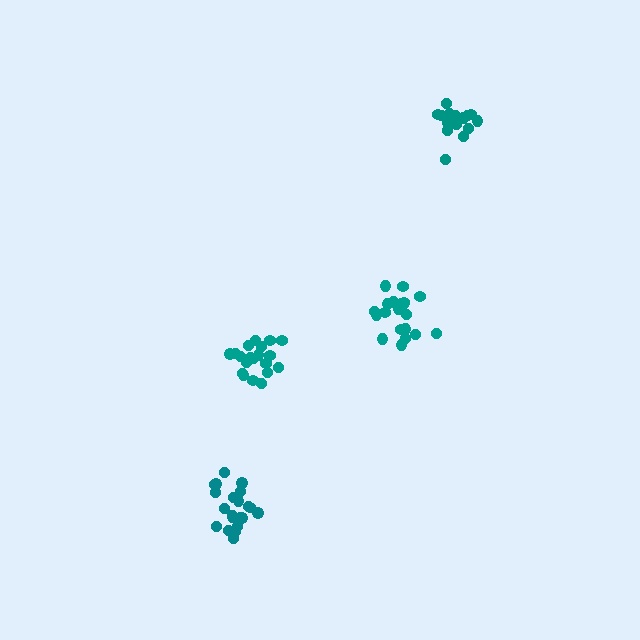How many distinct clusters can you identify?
There are 4 distinct clusters.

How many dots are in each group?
Group 1: 21 dots, Group 2: 21 dots, Group 3: 17 dots, Group 4: 21 dots (80 total).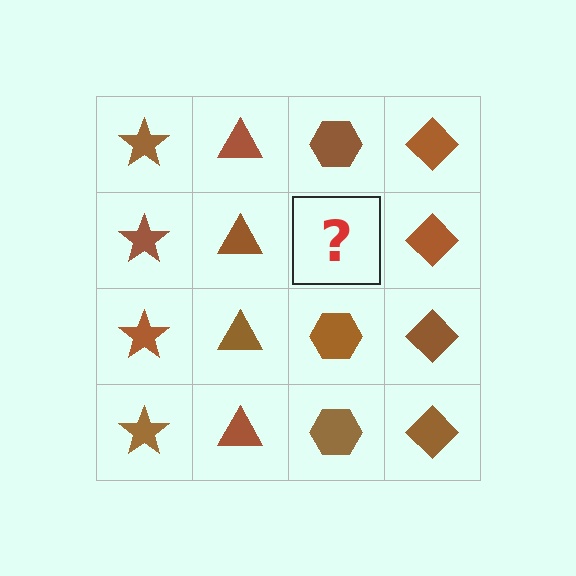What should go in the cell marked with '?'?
The missing cell should contain a brown hexagon.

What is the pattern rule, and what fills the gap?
The rule is that each column has a consistent shape. The gap should be filled with a brown hexagon.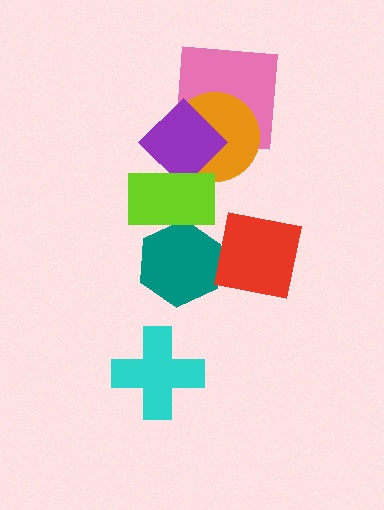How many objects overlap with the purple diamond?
3 objects overlap with the purple diamond.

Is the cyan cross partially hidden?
No, no other shape covers it.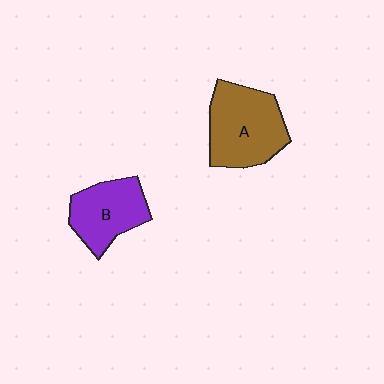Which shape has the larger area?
Shape A (brown).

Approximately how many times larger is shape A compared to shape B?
Approximately 1.3 times.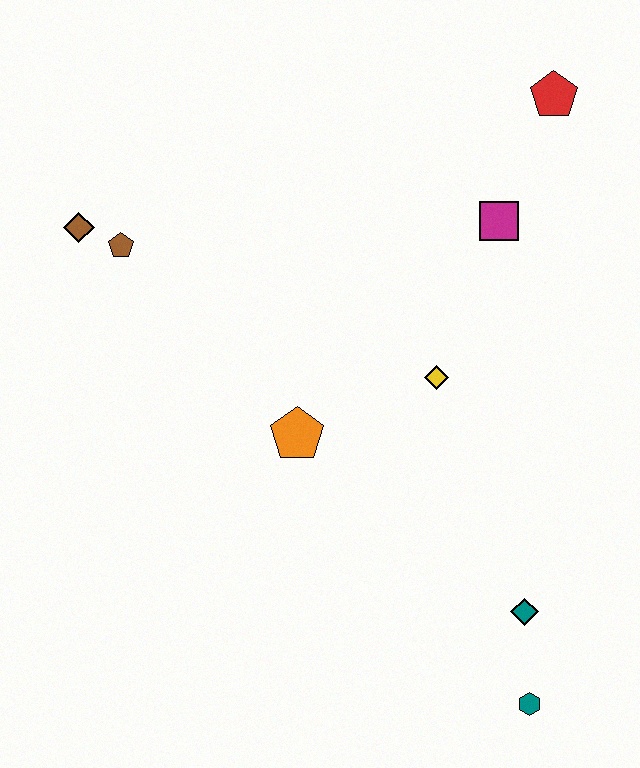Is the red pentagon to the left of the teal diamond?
No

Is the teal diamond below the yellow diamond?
Yes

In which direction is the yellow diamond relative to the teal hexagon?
The yellow diamond is above the teal hexagon.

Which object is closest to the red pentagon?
The magenta square is closest to the red pentagon.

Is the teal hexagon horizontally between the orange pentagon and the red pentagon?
Yes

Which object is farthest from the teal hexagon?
The brown diamond is farthest from the teal hexagon.